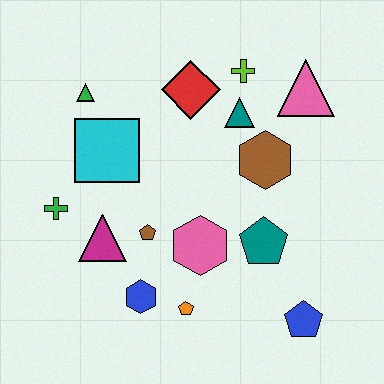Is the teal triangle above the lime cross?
No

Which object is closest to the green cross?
The magenta triangle is closest to the green cross.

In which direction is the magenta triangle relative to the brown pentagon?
The magenta triangle is to the left of the brown pentagon.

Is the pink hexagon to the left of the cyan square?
No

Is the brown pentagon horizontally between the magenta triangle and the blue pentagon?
Yes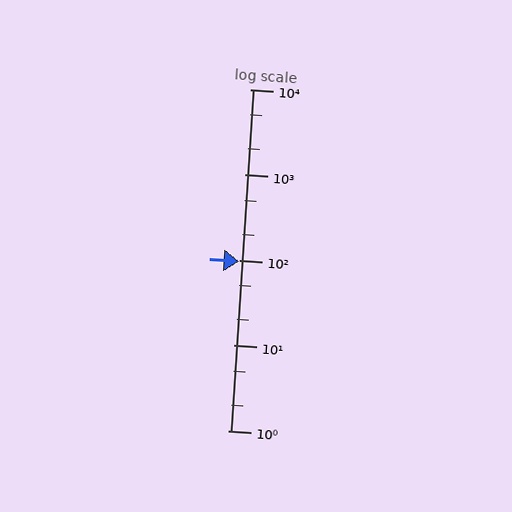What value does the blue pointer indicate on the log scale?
The pointer indicates approximately 95.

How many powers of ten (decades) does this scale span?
The scale spans 4 decades, from 1 to 10000.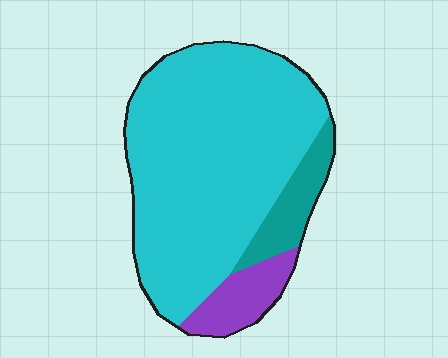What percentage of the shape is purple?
Purple covers 11% of the shape.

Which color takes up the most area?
Cyan, at roughly 80%.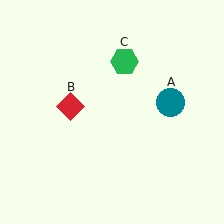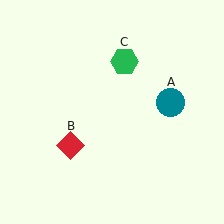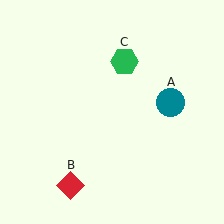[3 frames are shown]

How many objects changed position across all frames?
1 object changed position: red diamond (object B).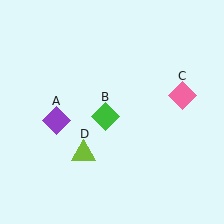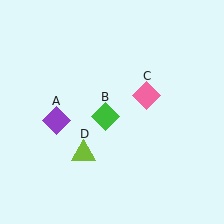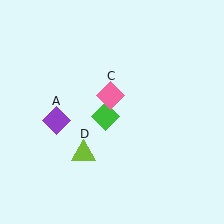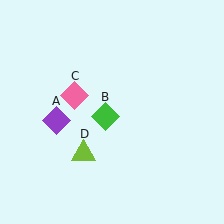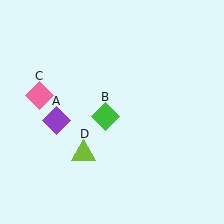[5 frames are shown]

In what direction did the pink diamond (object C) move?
The pink diamond (object C) moved left.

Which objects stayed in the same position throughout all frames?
Purple diamond (object A) and green diamond (object B) and lime triangle (object D) remained stationary.